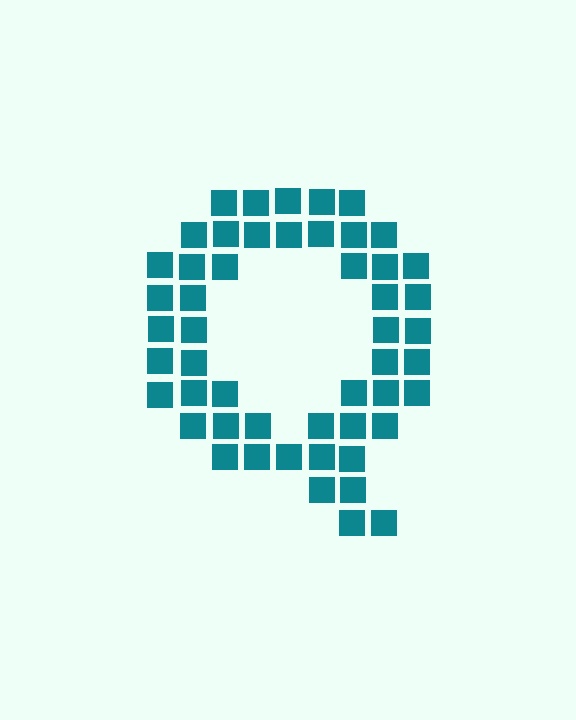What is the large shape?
The large shape is the letter Q.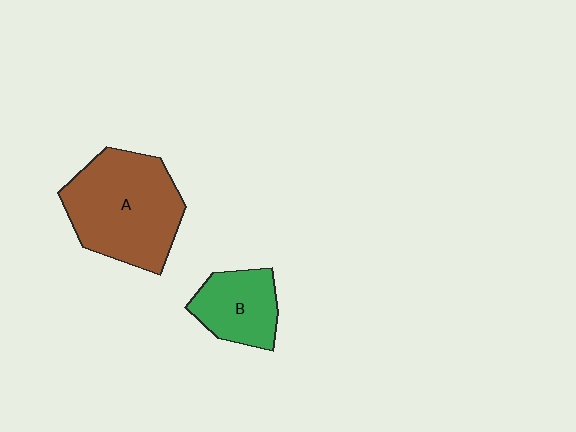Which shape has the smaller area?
Shape B (green).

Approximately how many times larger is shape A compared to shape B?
Approximately 2.0 times.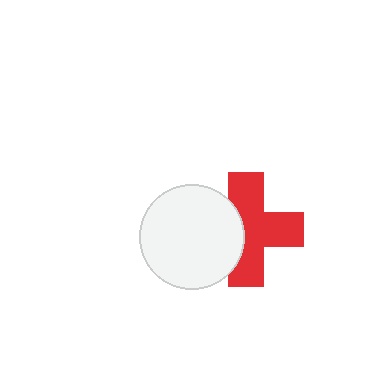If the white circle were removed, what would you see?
You would see the complete red cross.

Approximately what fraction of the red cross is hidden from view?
Roughly 34% of the red cross is hidden behind the white circle.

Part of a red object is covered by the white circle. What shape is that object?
It is a cross.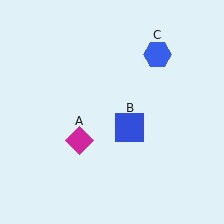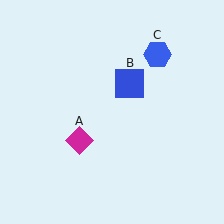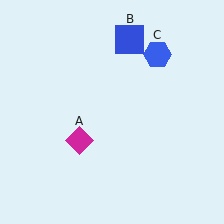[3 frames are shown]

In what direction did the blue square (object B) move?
The blue square (object B) moved up.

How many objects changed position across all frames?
1 object changed position: blue square (object B).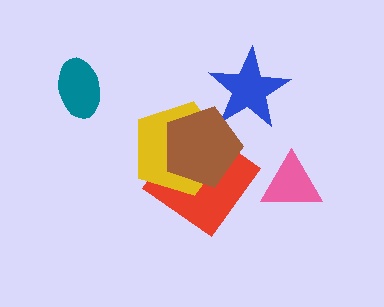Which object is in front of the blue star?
The brown pentagon is in front of the blue star.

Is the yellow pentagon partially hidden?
Yes, it is partially covered by another shape.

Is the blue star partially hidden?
Yes, it is partially covered by another shape.